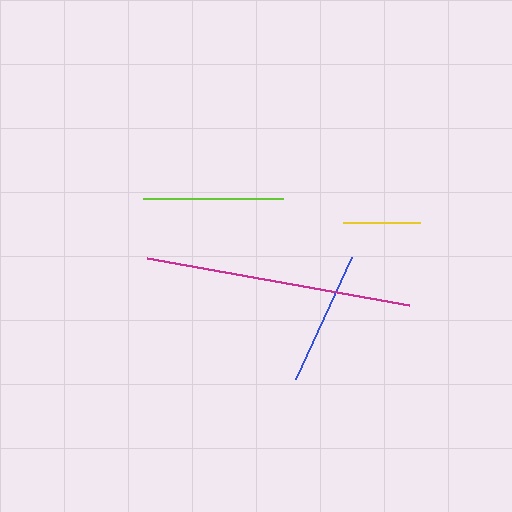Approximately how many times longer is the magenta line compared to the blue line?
The magenta line is approximately 2.0 times the length of the blue line.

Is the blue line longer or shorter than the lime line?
The lime line is longer than the blue line.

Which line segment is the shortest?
The yellow line is the shortest at approximately 77 pixels.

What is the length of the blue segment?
The blue segment is approximately 134 pixels long.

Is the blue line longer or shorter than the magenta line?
The magenta line is longer than the blue line.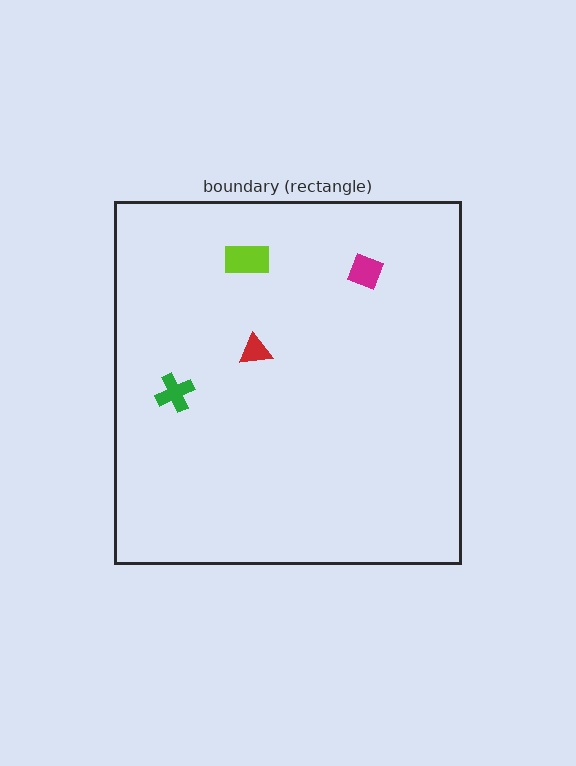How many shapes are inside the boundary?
4 inside, 0 outside.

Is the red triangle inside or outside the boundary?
Inside.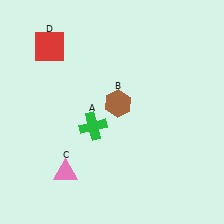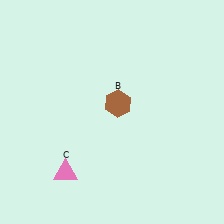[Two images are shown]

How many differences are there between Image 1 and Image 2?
There are 2 differences between the two images.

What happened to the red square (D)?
The red square (D) was removed in Image 2. It was in the top-left area of Image 1.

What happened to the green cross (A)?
The green cross (A) was removed in Image 2. It was in the bottom-left area of Image 1.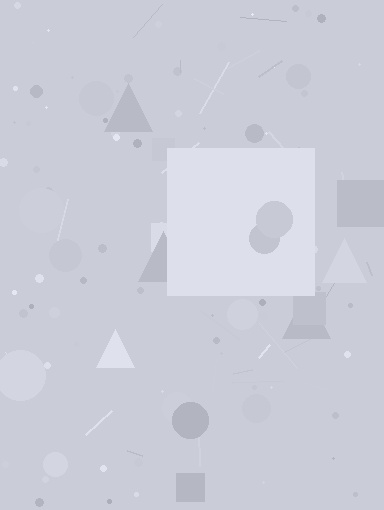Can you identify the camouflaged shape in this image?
The camouflaged shape is a square.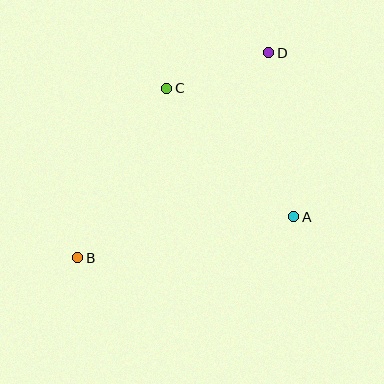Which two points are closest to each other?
Points C and D are closest to each other.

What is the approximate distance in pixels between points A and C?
The distance between A and C is approximately 181 pixels.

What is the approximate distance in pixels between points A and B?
The distance between A and B is approximately 220 pixels.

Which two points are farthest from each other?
Points B and D are farthest from each other.